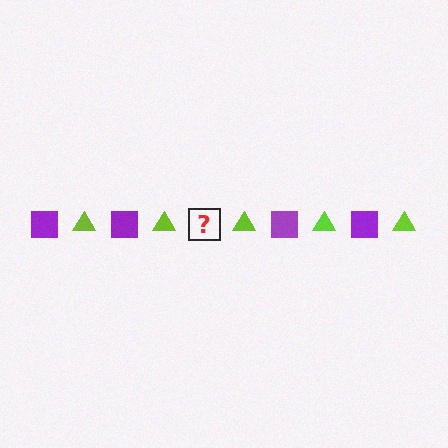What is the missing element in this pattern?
The missing element is a purple square.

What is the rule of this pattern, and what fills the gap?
The rule is that the pattern alternates between purple square and lime triangle. The gap should be filled with a purple square.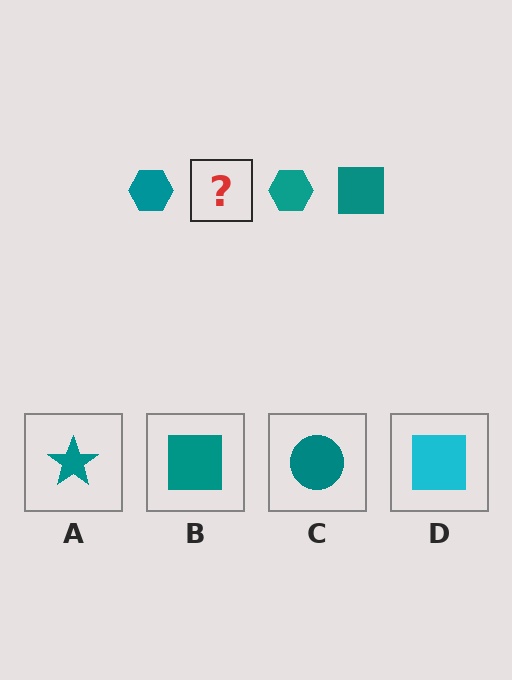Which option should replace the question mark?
Option B.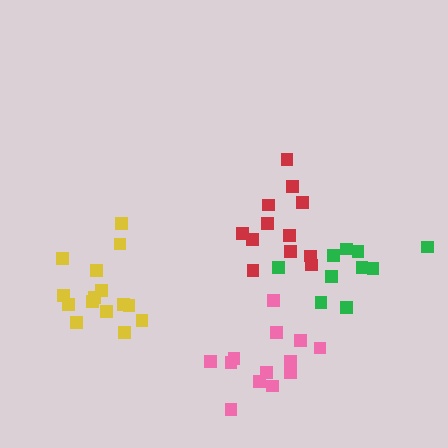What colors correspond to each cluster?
The clusters are colored: red, yellow, green, pink.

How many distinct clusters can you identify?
There are 4 distinct clusters.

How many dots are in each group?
Group 1: 12 dots, Group 2: 15 dots, Group 3: 10 dots, Group 4: 13 dots (50 total).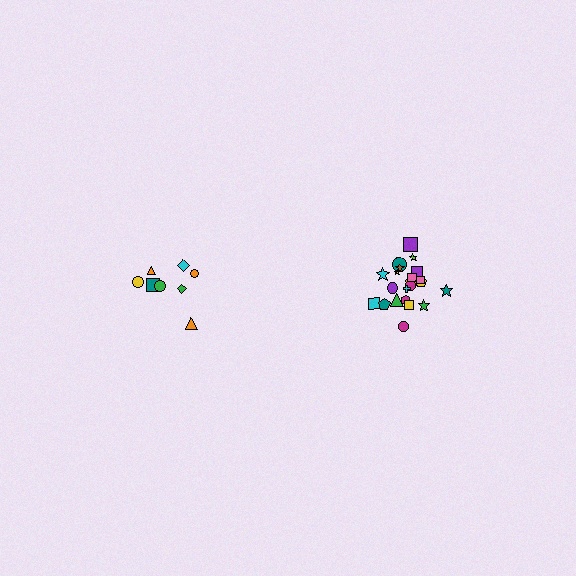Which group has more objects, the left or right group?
The right group.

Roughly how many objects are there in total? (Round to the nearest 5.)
Roughly 30 objects in total.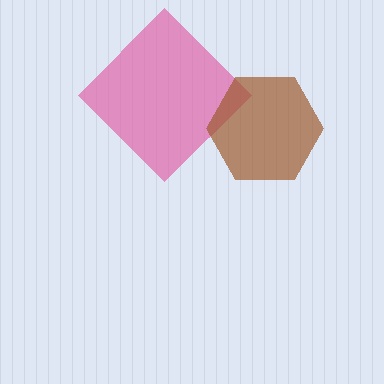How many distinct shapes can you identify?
There are 2 distinct shapes: a pink diamond, a brown hexagon.